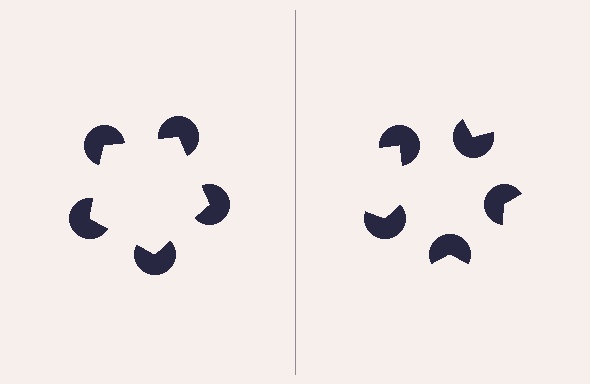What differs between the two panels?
The pac-man discs are positioned identically on both sides; only the wedge orientations differ. On the left they align to a pentagon; on the right they are misaligned.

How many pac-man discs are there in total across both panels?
10 — 5 on each side.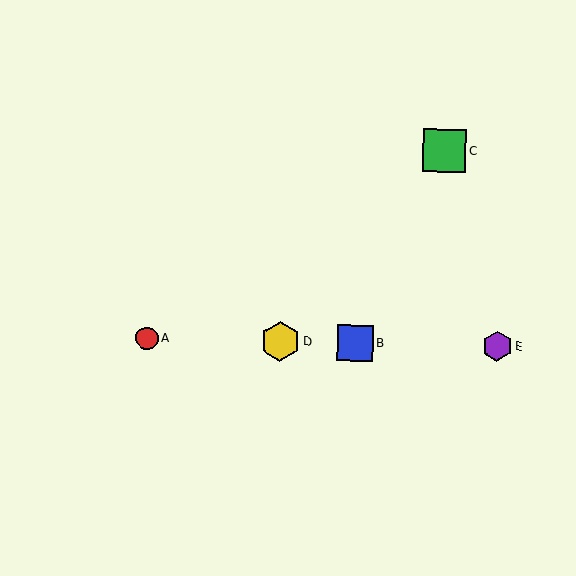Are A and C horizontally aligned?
No, A is at y≈338 and C is at y≈151.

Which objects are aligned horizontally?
Objects A, B, D, E are aligned horizontally.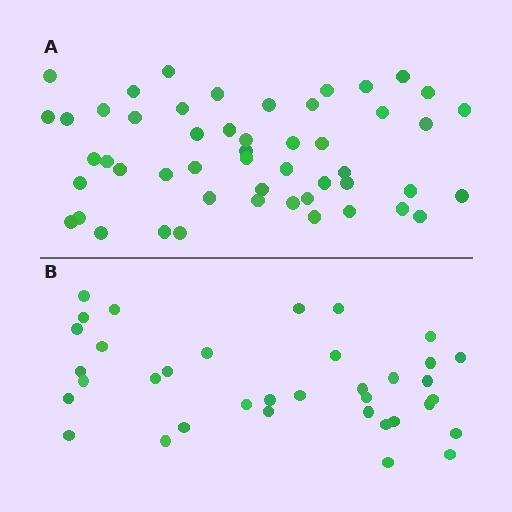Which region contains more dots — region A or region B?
Region A (the top region) has more dots.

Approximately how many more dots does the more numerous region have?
Region A has approximately 15 more dots than region B.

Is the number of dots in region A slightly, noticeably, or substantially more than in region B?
Region A has noticeably more, but not dramatically so. The ratio is roughly 1.4 to 1.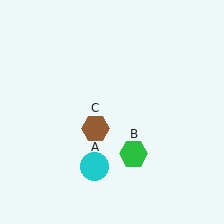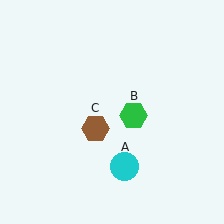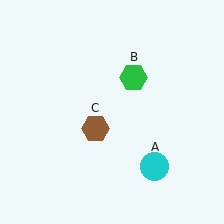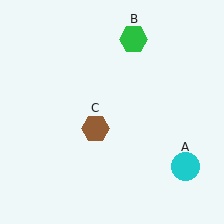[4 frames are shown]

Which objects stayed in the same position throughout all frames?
Brown hexagon (object C) remained stationary.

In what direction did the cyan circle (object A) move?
The cyan circle (object A) moved right.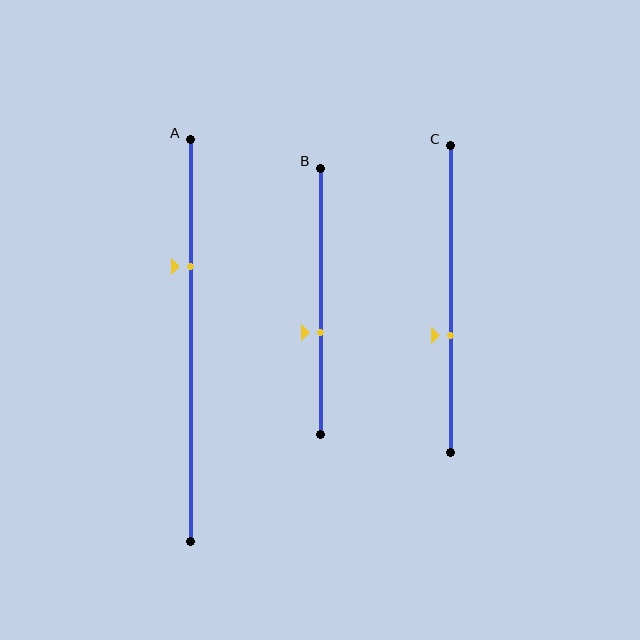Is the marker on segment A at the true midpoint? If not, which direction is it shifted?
No, the marker on segment A is shifted upward by about 18% of the segment length.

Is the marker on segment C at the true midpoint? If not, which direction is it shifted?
No, the marker on segment C is shifted downward by about 12% of the segment length.